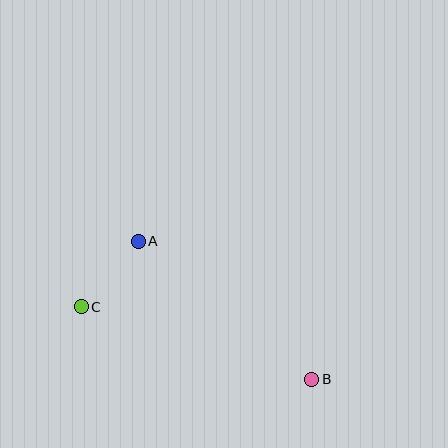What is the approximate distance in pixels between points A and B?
The distance between A and B is approximately 222 pixels.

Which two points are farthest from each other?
Points B and C are farthest from each other.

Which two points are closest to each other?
Points A and C are closest to each other.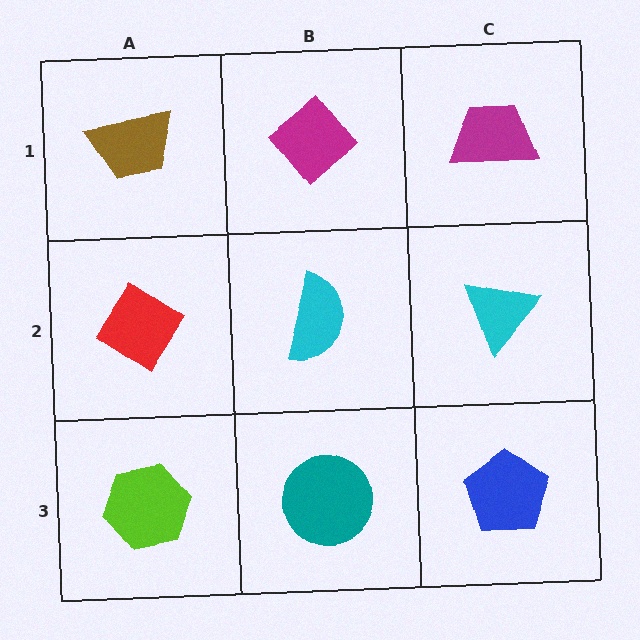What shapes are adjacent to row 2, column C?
A magenta trapezoid (row 1, column C), a blue pentagon (row 3, column C), a cyan semicircle (row 2, column B).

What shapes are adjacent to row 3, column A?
A red diamond (row 2, column A), a teal circle (row 3, column B).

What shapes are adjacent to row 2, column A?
A brown trapezoid (row 1, column A), a lime hexagon (row 3, column A), a cyan semicircle (row 2, column B).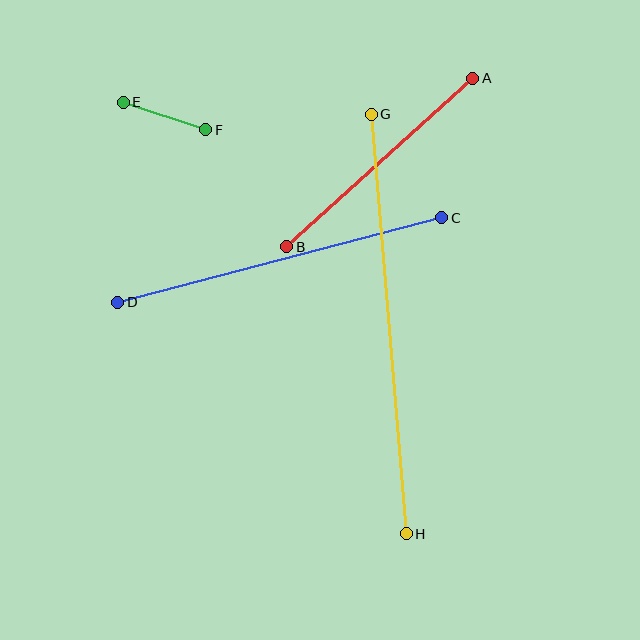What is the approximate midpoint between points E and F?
The midpoint is at approximately (165, 116) pixels.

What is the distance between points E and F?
The distance is approximately 87 pixels.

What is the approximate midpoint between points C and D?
The midpoint is at approximately (280, 260) pixels.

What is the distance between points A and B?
The distance is approximately 251 pixels.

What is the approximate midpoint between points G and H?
The midpoint is at approximately (389, 324) pixels.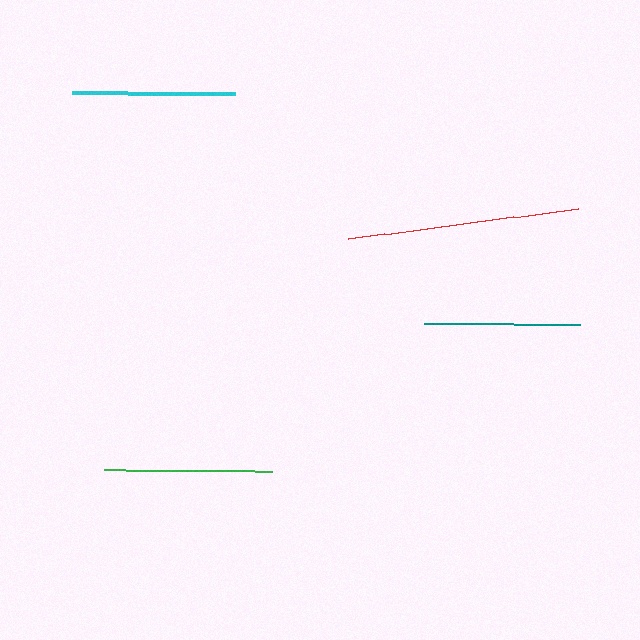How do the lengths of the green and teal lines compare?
The green and teal lines are approximately the same length.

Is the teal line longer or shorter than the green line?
The green line is longer than the teal line.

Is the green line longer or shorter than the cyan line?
The green line is longer than the cyan line.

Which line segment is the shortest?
The teal line is the shortest at approximately 155 pixels.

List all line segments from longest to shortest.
From longest to shortest: red, green, cyan, teal.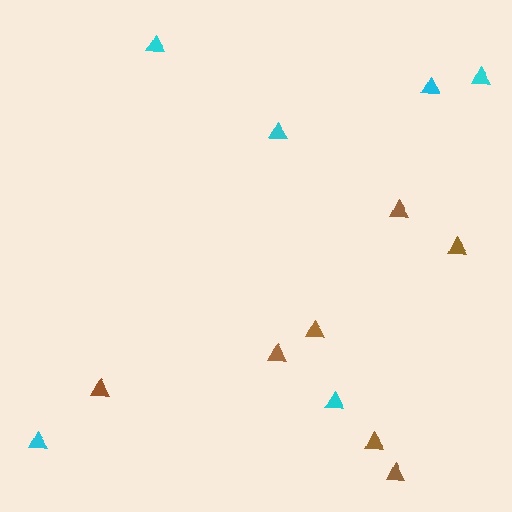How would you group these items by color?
There are 2 groups: one group of cyan triangles (6) and one group of brown triangles (7).